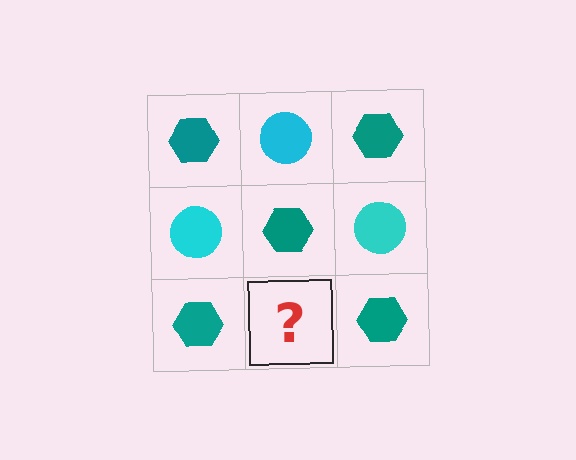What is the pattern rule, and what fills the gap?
The rule is that it alternates teal hexagon and cyan circle in a checkerboard pattern. The gap should be filled with a cyan circle.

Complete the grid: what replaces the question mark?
The question mark should be replaced with a cyan circle.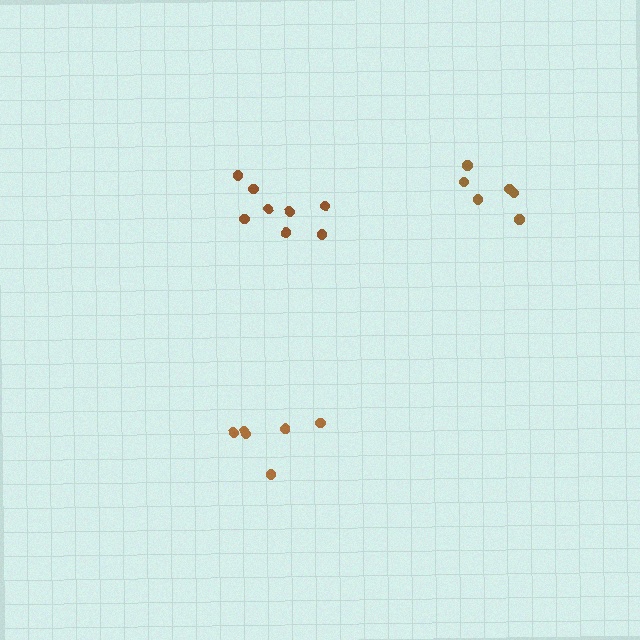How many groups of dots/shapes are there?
There are 3 groups.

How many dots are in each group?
Group 1: 6 dots, Group 2: 6 dots, Group 3: 8 dots (20 total).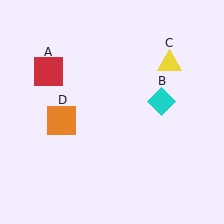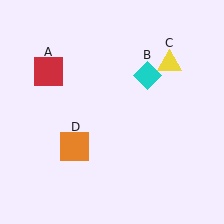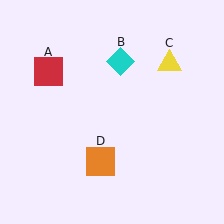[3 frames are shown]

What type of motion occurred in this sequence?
The cyan diamond (object B), orange square (object D) rotated counterclockwise around the center of the scene.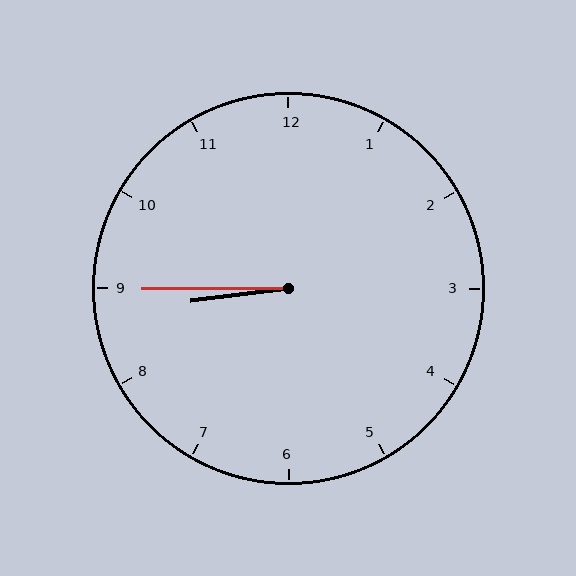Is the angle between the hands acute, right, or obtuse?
It is acute.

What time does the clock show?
8:45.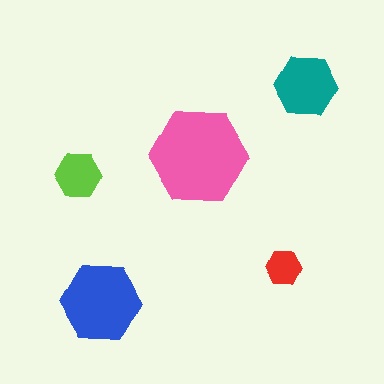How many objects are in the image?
There are 5 objects in the image.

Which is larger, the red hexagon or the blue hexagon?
The blue one.